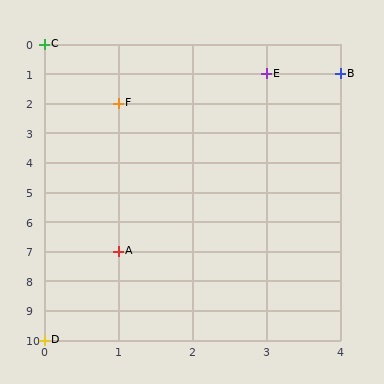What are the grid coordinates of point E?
Point E is at grid coordinates (3, 1).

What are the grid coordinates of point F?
Point F is at grid coordinates (1, 2).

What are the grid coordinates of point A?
Point A is at grid coordinates (1, 7).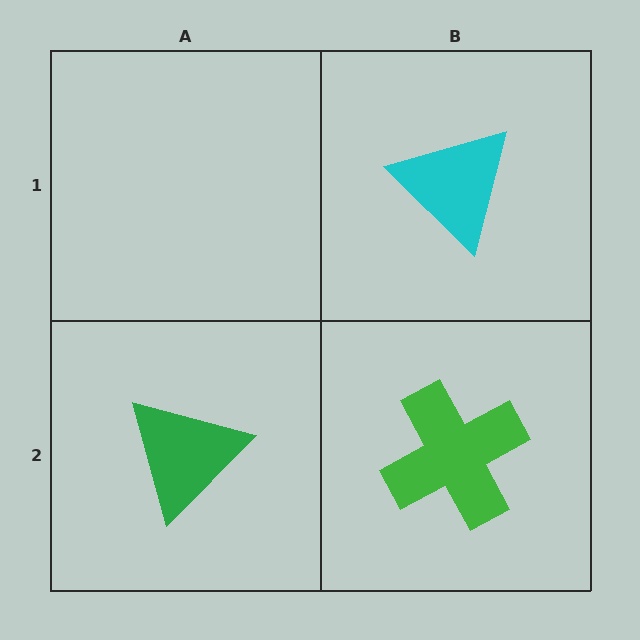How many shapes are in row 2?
2 shapes.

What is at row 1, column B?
A cyan triangle.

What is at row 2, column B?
A green cross.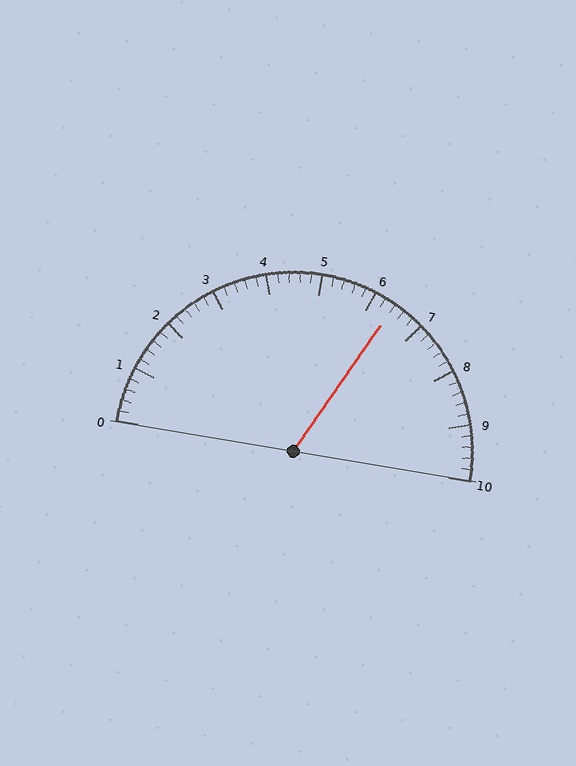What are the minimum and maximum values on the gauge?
The gauge ranges from 0 to 10.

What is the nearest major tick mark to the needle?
The nearest major tick mark is 6.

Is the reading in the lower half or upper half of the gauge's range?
The reading is in the upper half of the range (0 to 10).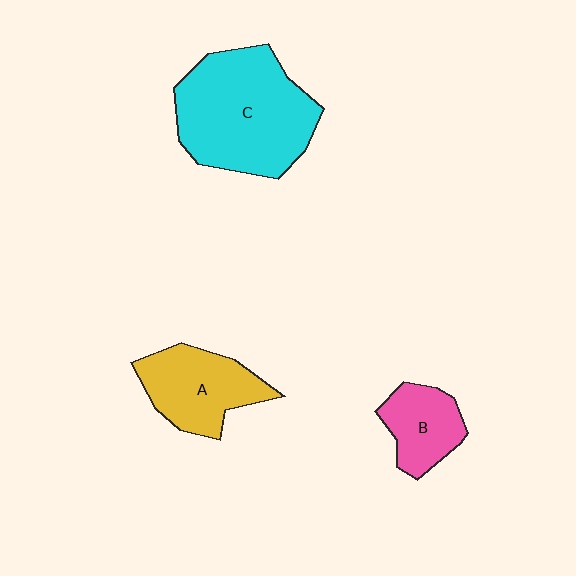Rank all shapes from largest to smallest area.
From largest to smallest: C (cyan), A (yellow), B (pink).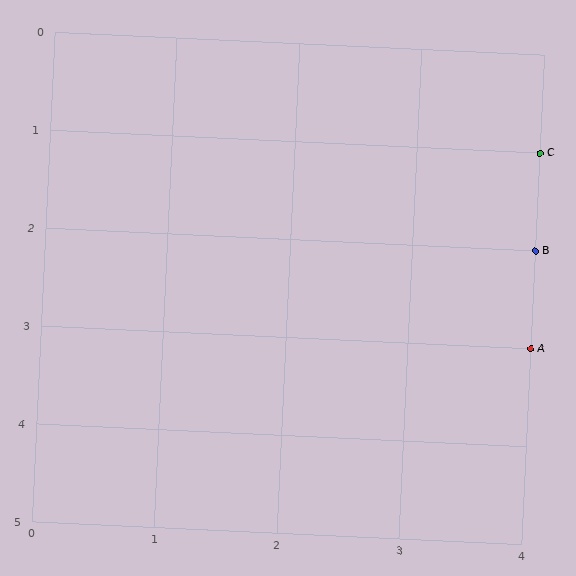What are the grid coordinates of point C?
Point C is at grid coordinates (4, 1).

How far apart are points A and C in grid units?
Points A and C are 2 rows apart.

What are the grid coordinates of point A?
Point A is at grid coordinates (4, 3).